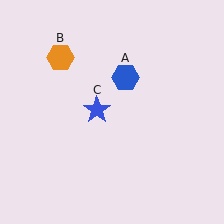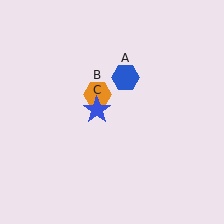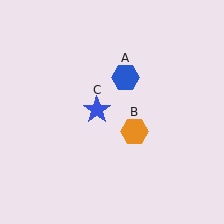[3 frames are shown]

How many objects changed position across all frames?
1 object changed position: orange hexagon (object B).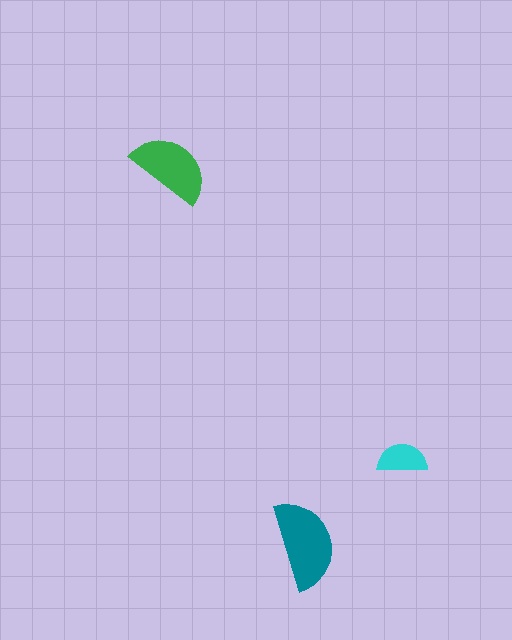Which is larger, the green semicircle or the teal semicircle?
The teal one.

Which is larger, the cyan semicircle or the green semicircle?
The green one.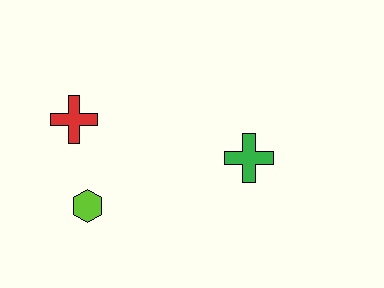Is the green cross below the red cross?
Yes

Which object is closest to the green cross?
The lime hexagon is closest to the green cross.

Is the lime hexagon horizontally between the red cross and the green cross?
Yes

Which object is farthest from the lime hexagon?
The green cross is farthest from the lime hexagon.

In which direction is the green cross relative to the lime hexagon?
The green cross is to the right of the lime hexagon.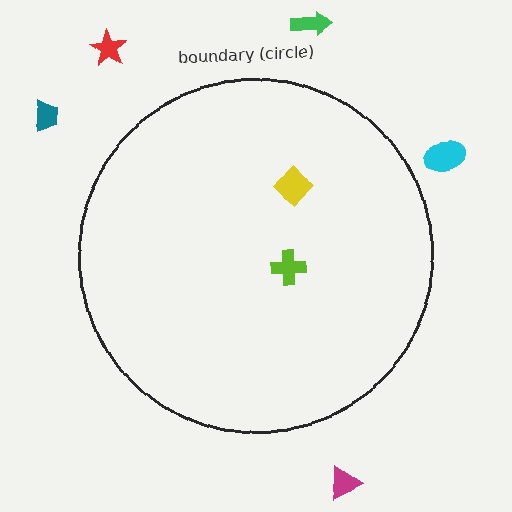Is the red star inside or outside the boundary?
Outside.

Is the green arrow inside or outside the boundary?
Outside.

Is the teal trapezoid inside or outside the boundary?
Outside.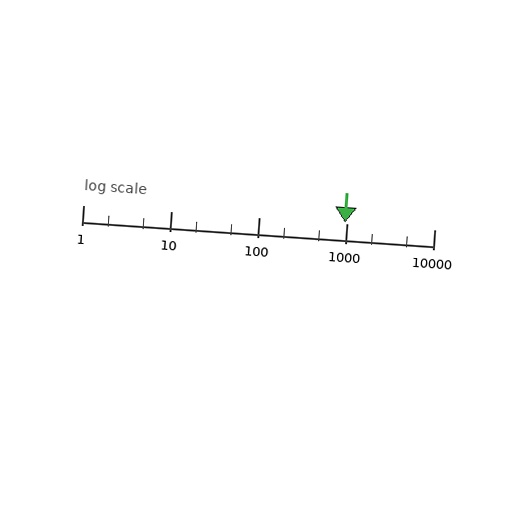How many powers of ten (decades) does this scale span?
The scale spans 4 decades, from 1 to 10000.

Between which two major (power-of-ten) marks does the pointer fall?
The pointer is between 100 and 1000.